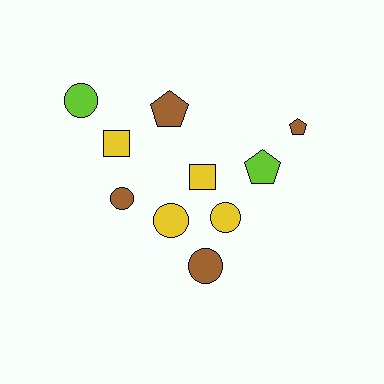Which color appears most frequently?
Brown, with 4 objects.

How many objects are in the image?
There are 10 objects.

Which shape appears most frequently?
Circle, with 5 objects.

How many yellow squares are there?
There are 2 yellow squares.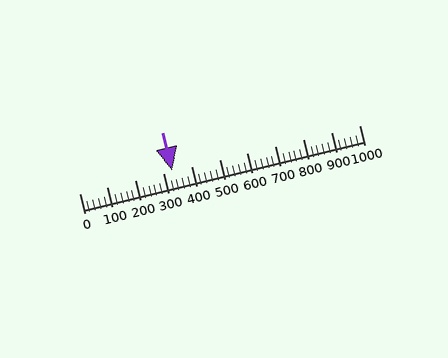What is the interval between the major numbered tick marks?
The major tick marks are spaced 100 units apart.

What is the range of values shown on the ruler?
The ruler shows values from 0 to 1000.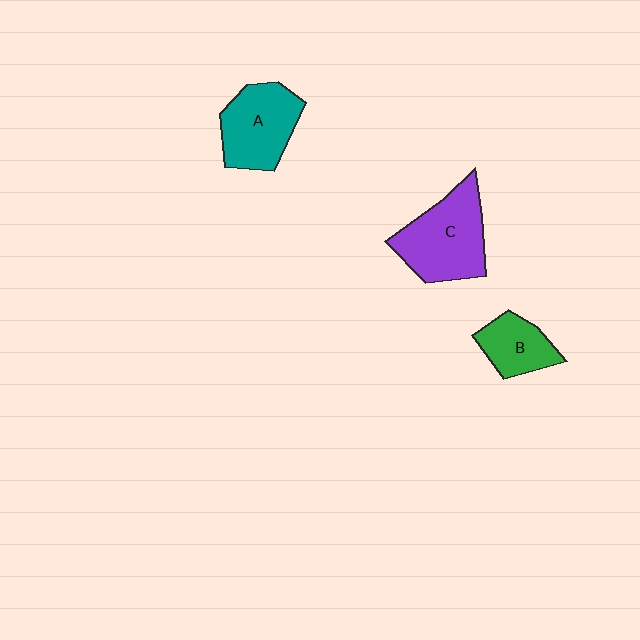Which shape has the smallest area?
Shape B (green).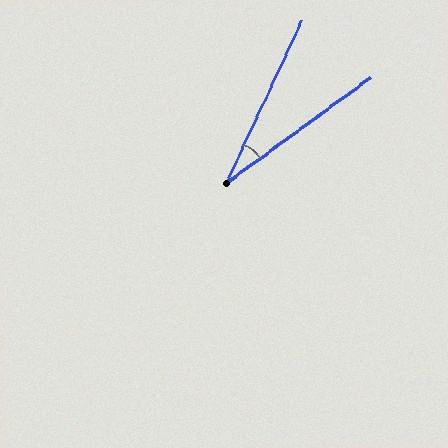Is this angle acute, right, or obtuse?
It is acute.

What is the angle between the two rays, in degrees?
Approximately 29 degrees.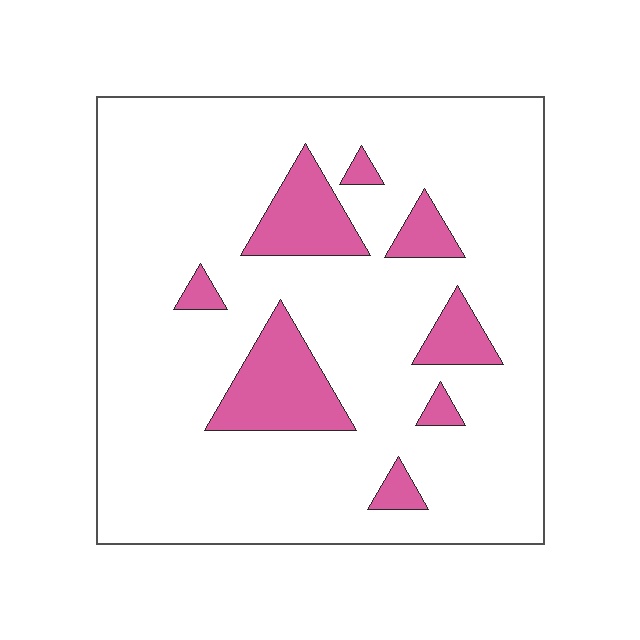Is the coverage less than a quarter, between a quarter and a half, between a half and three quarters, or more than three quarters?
Less than a quarter.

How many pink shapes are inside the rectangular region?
8.